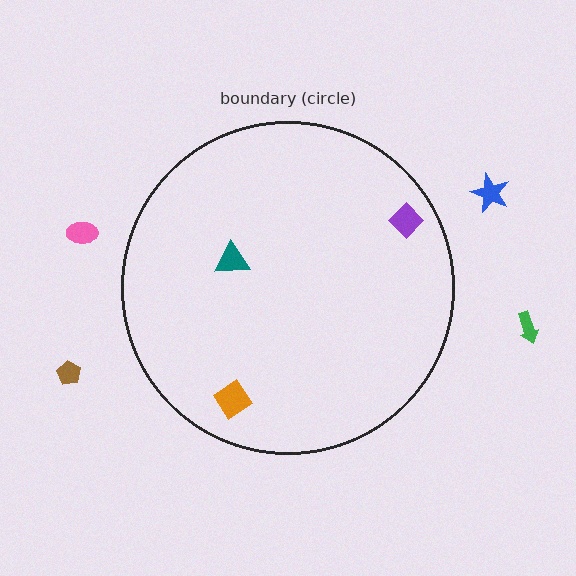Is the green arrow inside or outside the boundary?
Outside.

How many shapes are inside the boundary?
3 inside, 4 outside.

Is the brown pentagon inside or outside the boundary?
Outside.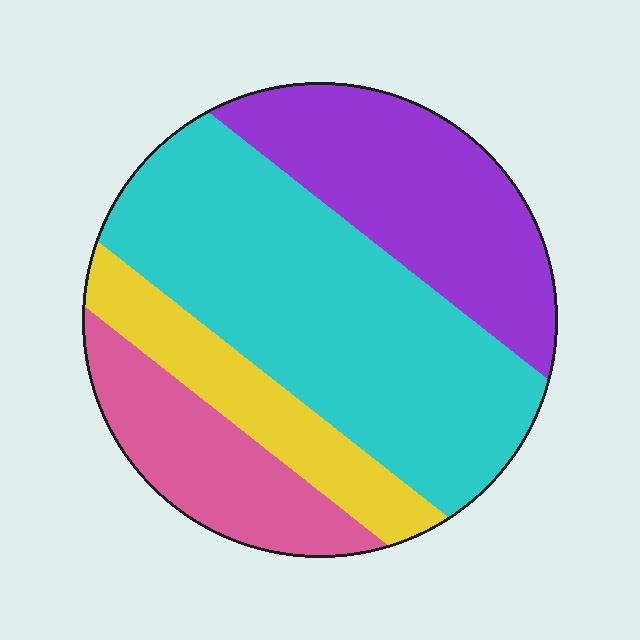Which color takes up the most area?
Cyan, at roughly 45%.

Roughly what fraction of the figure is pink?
Pink covers 16% of the figure.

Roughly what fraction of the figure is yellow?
Yellow takes up about one eighth (1/8) of the figure.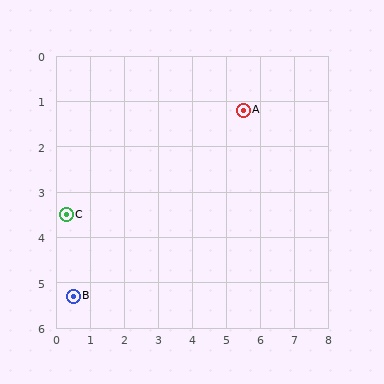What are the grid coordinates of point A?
Point A is at approximately (5.5, 1.2).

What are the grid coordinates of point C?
Point C is at approximately (0.3, 3.5).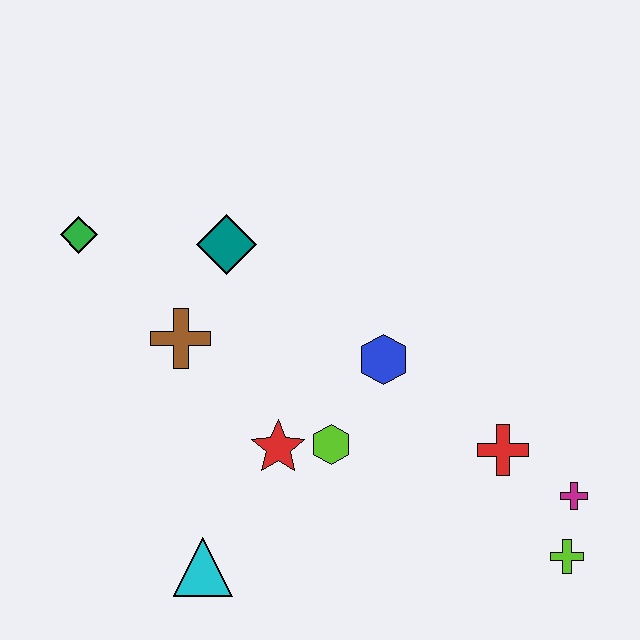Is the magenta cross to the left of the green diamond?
No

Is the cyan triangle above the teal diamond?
No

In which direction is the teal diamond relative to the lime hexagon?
The teal diamond is above the lime hexagon.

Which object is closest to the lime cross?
The magenta cross is closest to the lime cross.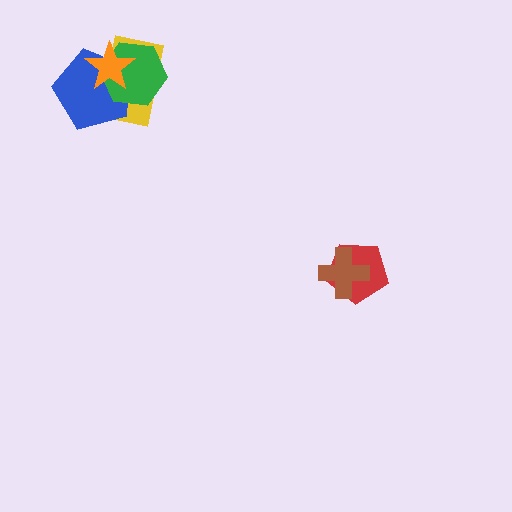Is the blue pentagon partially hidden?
Yes, it is partially covered by another shape.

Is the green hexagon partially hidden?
Yes, it is partially covered by another shape.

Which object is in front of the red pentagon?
The brown cross is in front of the red pentagon.